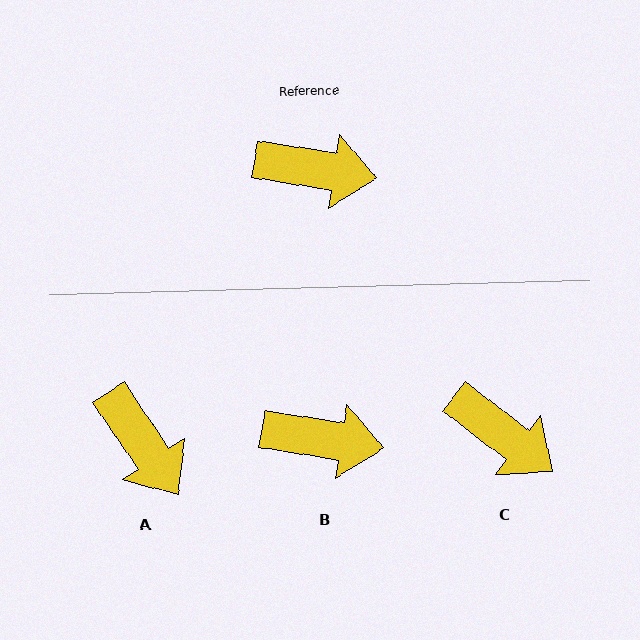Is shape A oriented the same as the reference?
No, it is off by about 47 degrees.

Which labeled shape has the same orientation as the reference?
B.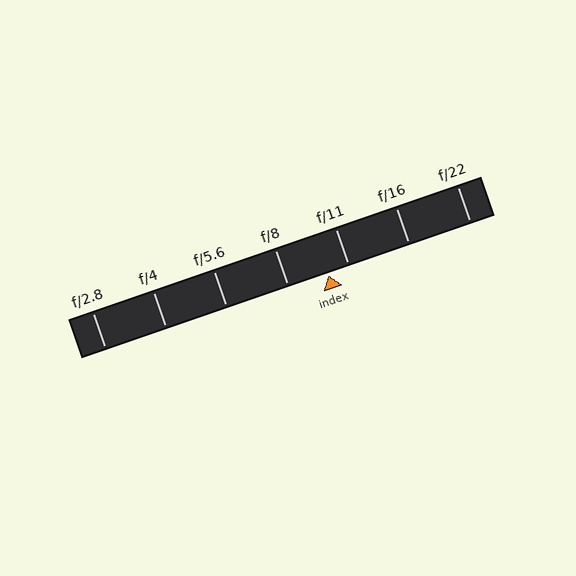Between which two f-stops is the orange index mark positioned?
The index mark is between f/8 and f/11.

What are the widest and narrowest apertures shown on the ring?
The widest aperture shown is f/2.8 and the narrowest is f/22.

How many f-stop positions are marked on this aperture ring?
There are 7 f-stop positions marked.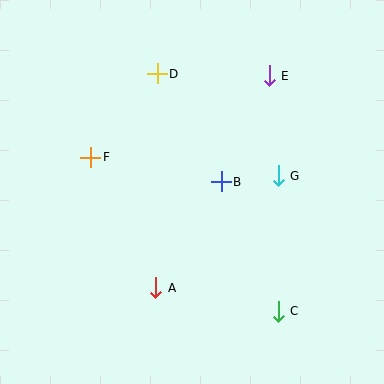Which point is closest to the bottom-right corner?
Point C is closest to the bottom-right corner.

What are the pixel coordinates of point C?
Point C is at (278, 311).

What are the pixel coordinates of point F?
Point F is at (91, 157).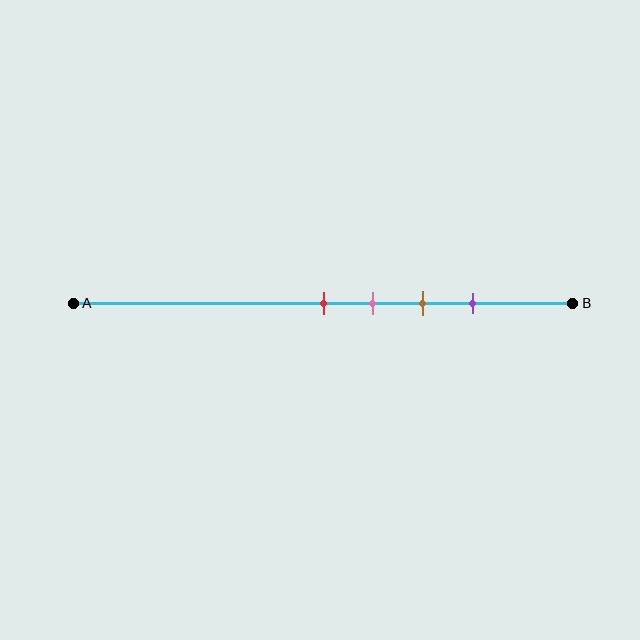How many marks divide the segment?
There are 4 marks dividing the segment.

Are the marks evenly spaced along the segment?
Yes, the marks are approximately evenly spaced.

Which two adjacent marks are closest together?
The red and pink marks are the closest adjacent pair.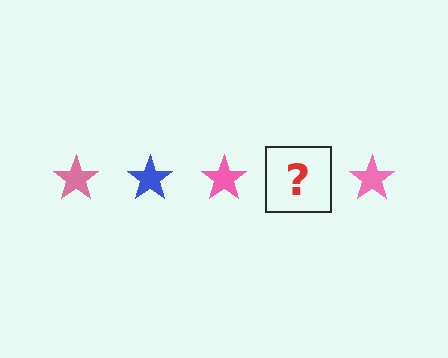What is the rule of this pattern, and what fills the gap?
The rule is that the pattern cycles through pink, blue stars. The gap should be filled with a blue star.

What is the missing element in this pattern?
The missing element is a blue star.